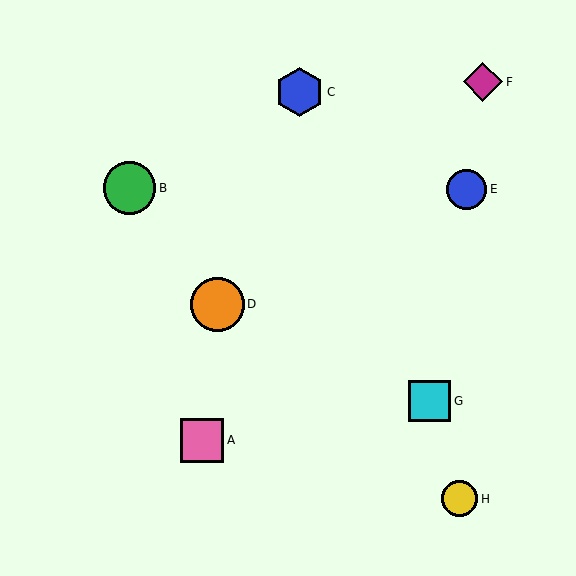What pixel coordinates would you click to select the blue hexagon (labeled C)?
Click at (299, 92) to select the blue hexagon C.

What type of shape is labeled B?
Shape B is a green circle.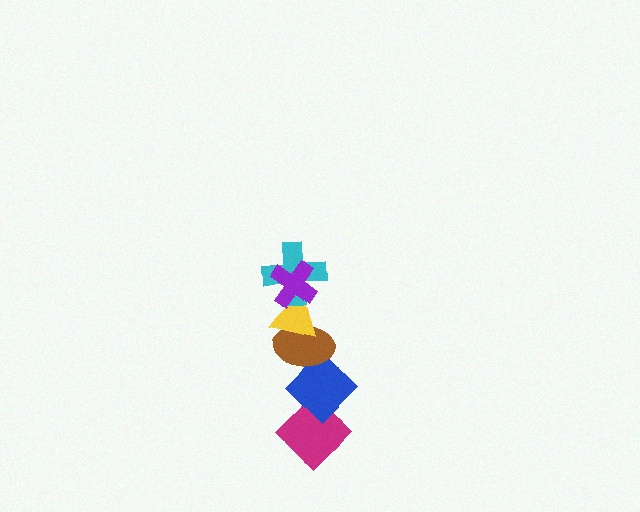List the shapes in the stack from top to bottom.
From top to bottom: the purple cross, the cyan cross, the yellow triangle, the brown ellipse, the blue diamond, the magenta diamond.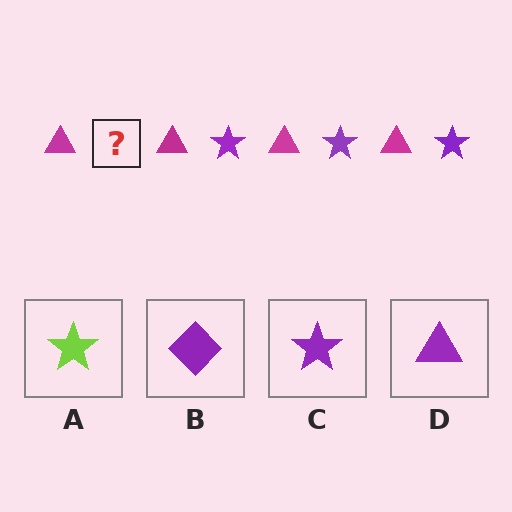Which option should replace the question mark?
Option C.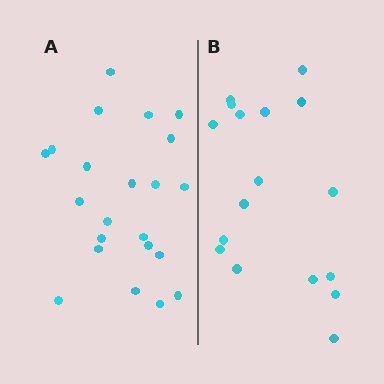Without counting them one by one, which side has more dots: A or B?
Region A (the left region) has more dots.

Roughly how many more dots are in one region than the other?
Region A has about 5 more dots than region B.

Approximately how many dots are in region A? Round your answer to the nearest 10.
About 20 dots. (The exact count is 22, which rounds to 20.)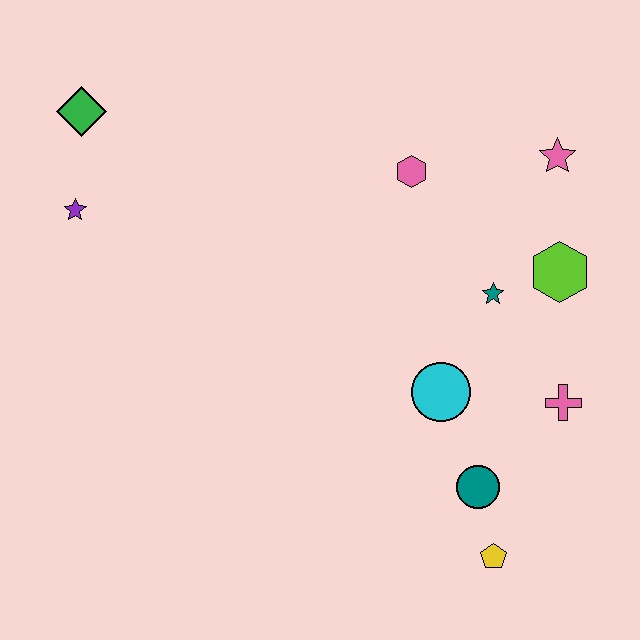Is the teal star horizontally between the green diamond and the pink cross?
Yes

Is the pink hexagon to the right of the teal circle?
No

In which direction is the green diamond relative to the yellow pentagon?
The green diamond is above the yellow pentagon.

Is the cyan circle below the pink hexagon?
Yes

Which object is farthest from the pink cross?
The green diamond is farthest from the pink cross.